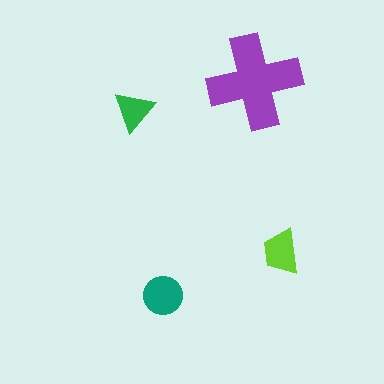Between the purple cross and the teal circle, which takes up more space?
The purple cross.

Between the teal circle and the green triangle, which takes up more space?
The teal circle.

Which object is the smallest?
The green triangle.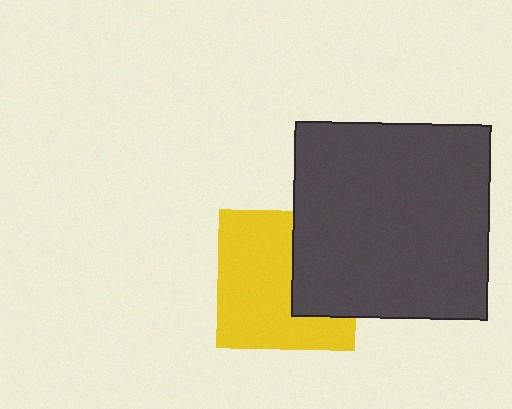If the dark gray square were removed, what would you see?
You would see the complete yellow square.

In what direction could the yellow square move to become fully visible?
The yellow square could move left. That would shift it out from behind the dark gray square entirely.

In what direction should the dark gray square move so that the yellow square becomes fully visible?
The dark gray square should move right. That is the shortest direction to clear the overlap and leave the yellow square fully visible.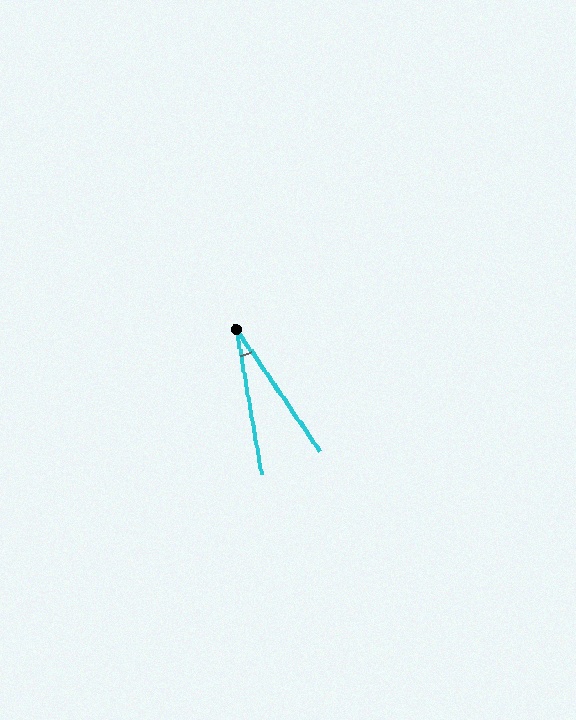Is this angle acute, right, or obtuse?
It is acute.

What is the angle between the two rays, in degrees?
Approximately 25 degrees.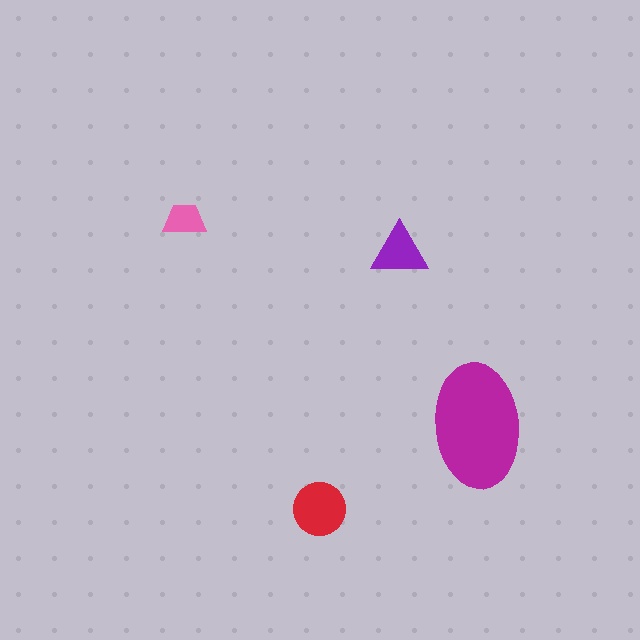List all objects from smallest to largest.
The pink trapezoid, the purple triangle, the red circle, the magenta ellipse.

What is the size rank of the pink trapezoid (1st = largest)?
4th.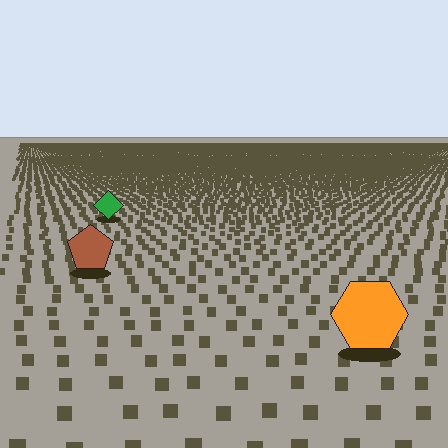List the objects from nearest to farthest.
From nearest to farthest: the orange hexagon, the brown pentagon, the green diamond.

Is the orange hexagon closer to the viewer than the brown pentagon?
Yes. The orange hexagon is closer — you can tell from the texture gradient: the ground texture is coarser near it.